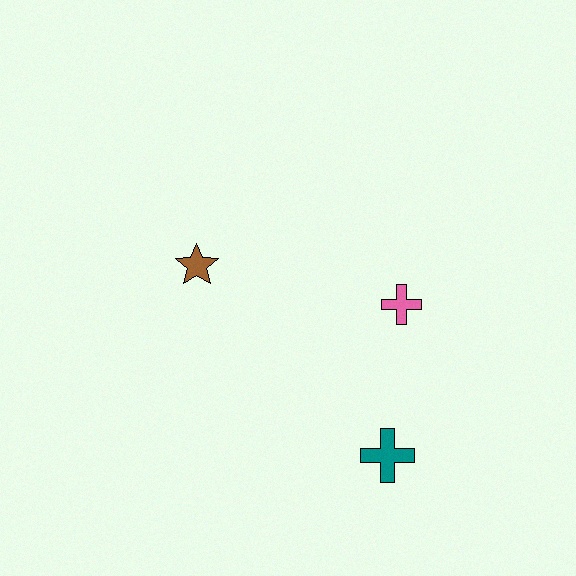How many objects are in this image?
There are 3 objects.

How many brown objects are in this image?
There is 1 brown object.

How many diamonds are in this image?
There are no diamonds.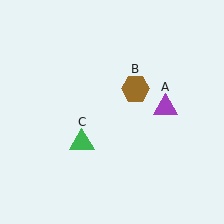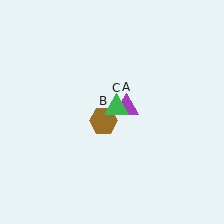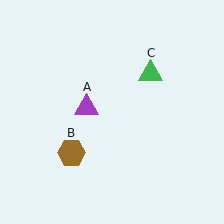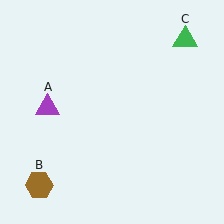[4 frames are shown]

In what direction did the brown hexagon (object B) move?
The brown hexagon (object B) moved down and to the left.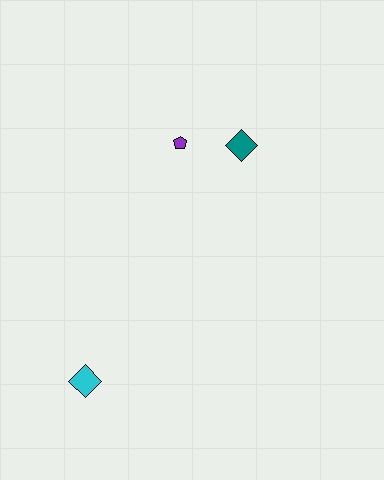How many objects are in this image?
There are 3 objects.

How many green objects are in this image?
There are no green objects.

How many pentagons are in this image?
There is 1 pentagon.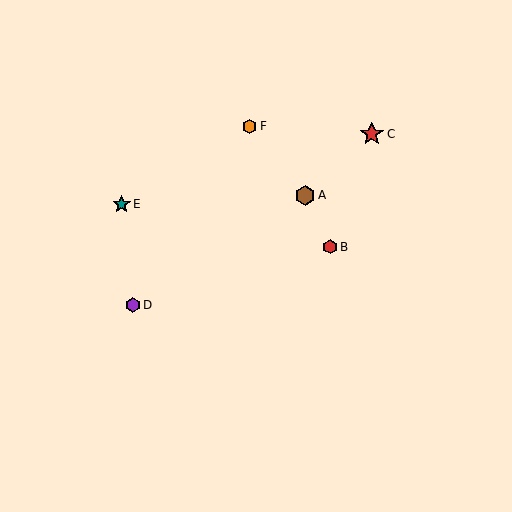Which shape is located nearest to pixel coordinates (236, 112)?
The orange hexagon (labeled F) at (249, 126) is nearest to that location.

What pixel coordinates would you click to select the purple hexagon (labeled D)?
Click at (133, 305) to select the purple hexagon D.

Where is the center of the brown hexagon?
The center of the brown hexagon is at (305, 195).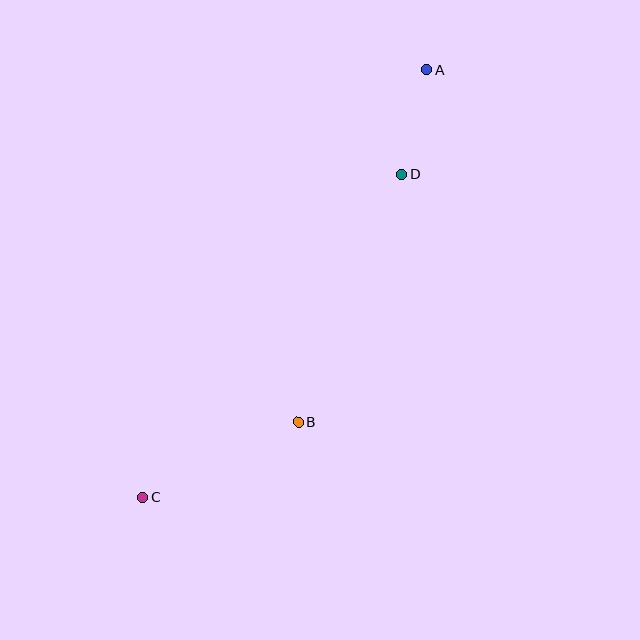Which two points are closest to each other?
Points A and D are closest to each other.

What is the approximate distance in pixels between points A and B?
The distance between A and B is approximately 375 pixels.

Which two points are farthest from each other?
Points A and C are farthest from each other.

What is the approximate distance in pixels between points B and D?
The distance between B and D is approximately 269 pixels.